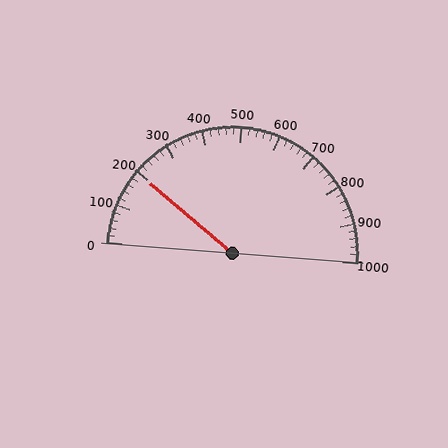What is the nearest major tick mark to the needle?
The nearest major tick mark is 200.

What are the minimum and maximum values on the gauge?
The gauge ranges from 0 to 1000.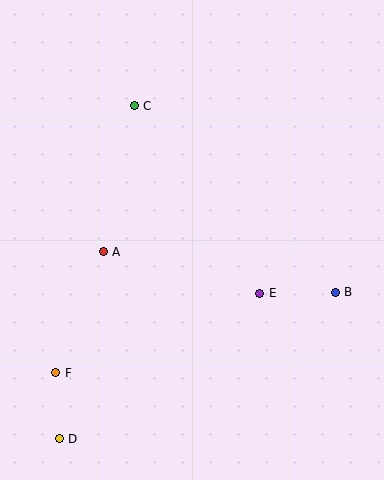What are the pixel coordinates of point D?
Point D is at (59, 439).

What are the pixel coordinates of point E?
Point E is at (260, 293).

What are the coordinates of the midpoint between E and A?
The midpoint between E and A is at (181, 273).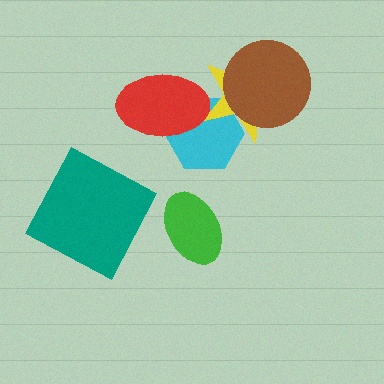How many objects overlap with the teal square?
0 objects overlap with the teal square.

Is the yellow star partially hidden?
Yes, it is partially covered by another shape.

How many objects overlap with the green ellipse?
0 objects overlap with the green ellipse.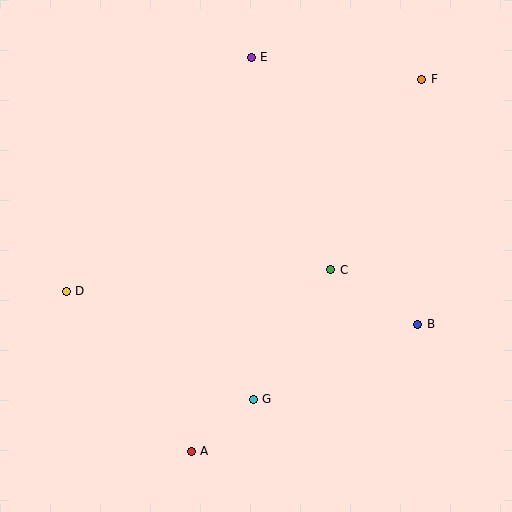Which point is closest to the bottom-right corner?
Point B is closest to the bottom-right corner.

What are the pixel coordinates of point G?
Point G is at (253, 399).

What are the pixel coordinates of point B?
Point B is at (418, 324).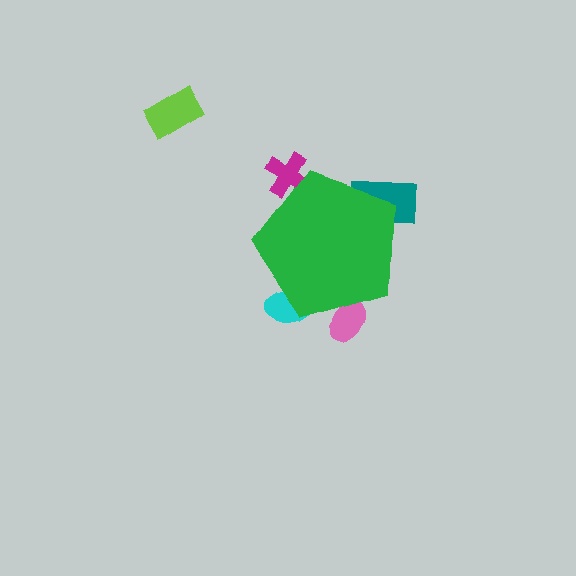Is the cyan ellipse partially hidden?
Yes, the cyan ellipse is partially hidden behind the green pentagon.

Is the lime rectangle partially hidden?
No, the lime rectangle is fully visible.